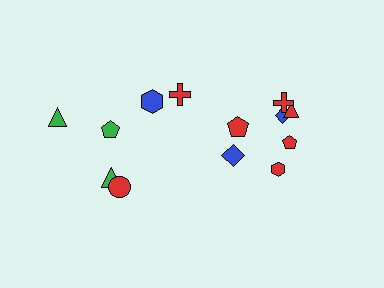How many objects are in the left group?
There are 5 objects.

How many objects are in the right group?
There are 8 objects.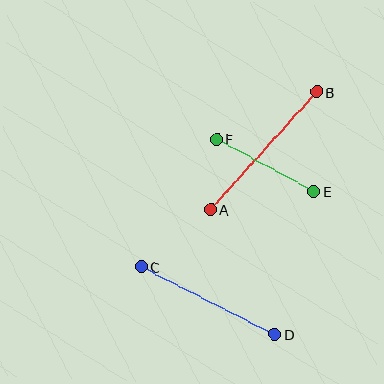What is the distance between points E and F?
The distance is approximately 110 pixels.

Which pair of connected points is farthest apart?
Points A and B are farthest apart.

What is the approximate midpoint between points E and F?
The midpoint is at approximately (265, 165) pixels.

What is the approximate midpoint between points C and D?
The midpoint is at approximately (208, 301) pixels.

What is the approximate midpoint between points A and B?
The midpoint is at approximately (264, 151) pixels.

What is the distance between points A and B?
The distance is approximately 158 pixels.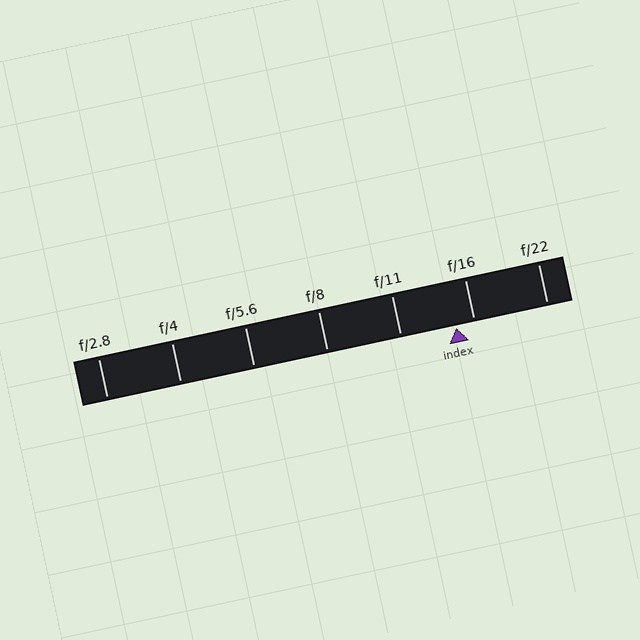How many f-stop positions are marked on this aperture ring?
There are 7 f-stop positions marked.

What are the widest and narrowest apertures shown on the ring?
The widest aperture shown is f/2.8 and the narrowest is f/22.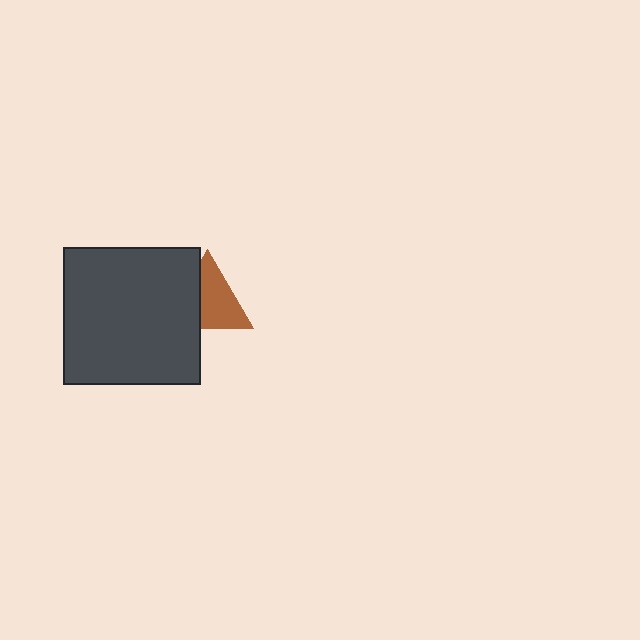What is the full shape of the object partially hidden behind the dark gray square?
The partially hidden object is a brown triangle.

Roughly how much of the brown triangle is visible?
About half of it is visible (roughly 62%).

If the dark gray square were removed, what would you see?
You would see the complete brown triangle.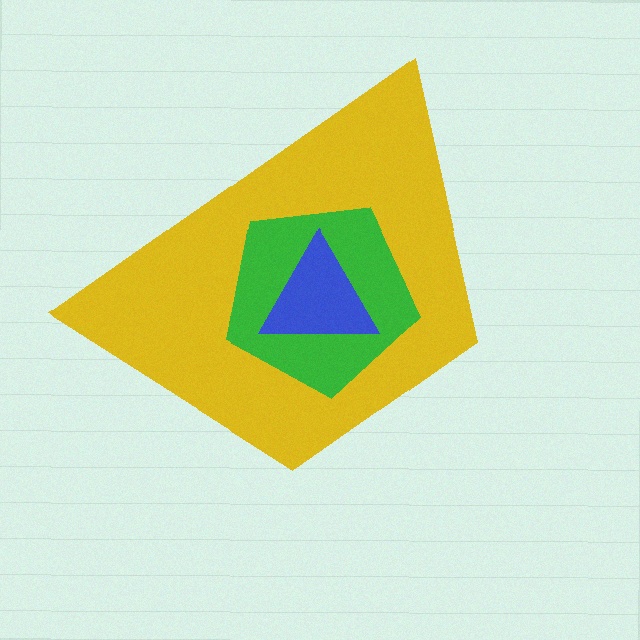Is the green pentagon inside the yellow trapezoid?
Yes.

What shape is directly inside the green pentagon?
The blue triangle.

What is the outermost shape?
The yellow trapezoid.